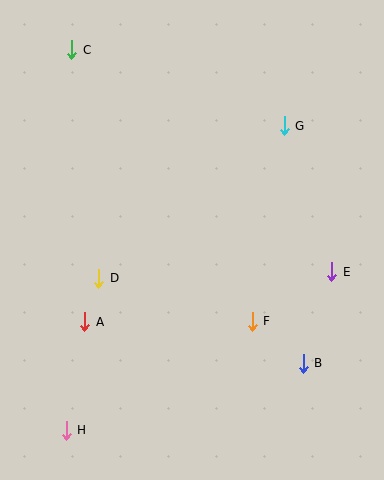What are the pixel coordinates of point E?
Point E is at (332, 272).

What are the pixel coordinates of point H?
Point H is at (66, 430).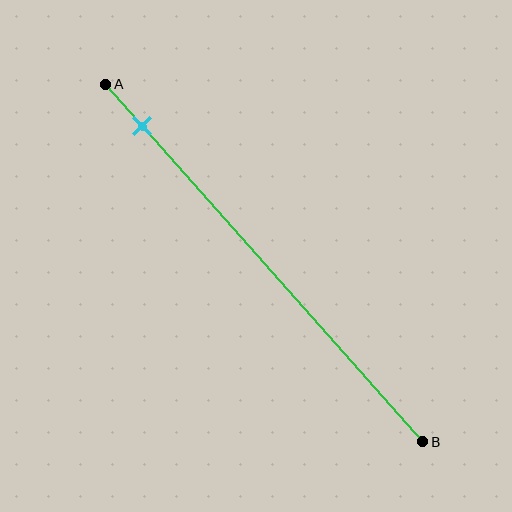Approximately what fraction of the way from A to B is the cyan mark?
The cyan mark is approximately 10% of the way from A to B.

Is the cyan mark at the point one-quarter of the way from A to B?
No, the mark is at about 10% from A, not at the 25% one-quarter point.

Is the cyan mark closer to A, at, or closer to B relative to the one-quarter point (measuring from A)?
The cyan mark is closer to point A than the one-quarter point of segment AB.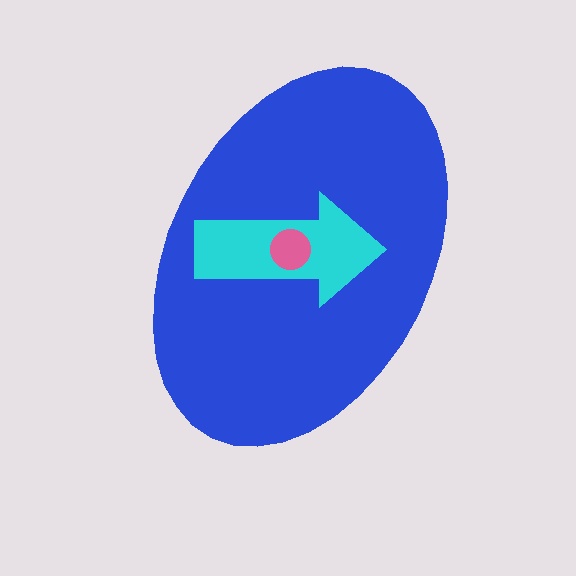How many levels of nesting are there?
3.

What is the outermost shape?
The blue ellipse.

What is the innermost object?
The pink circle.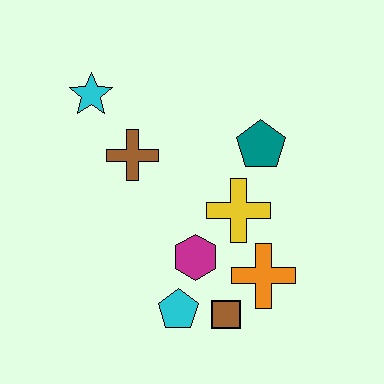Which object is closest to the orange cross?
The brown square is closest to the orange cross.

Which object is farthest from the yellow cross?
The cyan star is farthest from the yellow cross.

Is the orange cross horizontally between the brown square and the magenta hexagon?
No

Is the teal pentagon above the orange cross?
Yes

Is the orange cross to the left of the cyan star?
No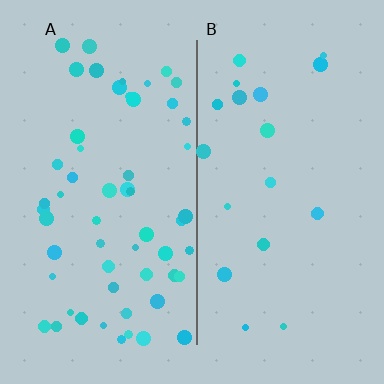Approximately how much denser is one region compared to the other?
Approximately 2.9× — region A over region B.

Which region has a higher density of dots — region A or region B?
A (the left).